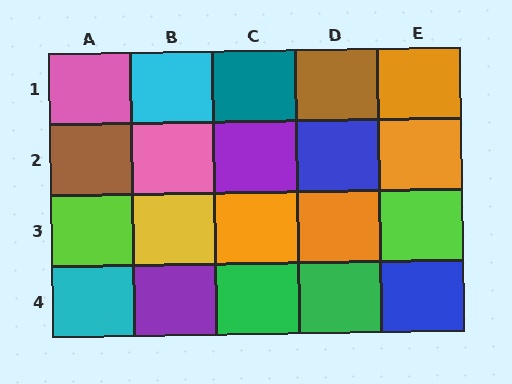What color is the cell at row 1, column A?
Pink.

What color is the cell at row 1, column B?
Cyan.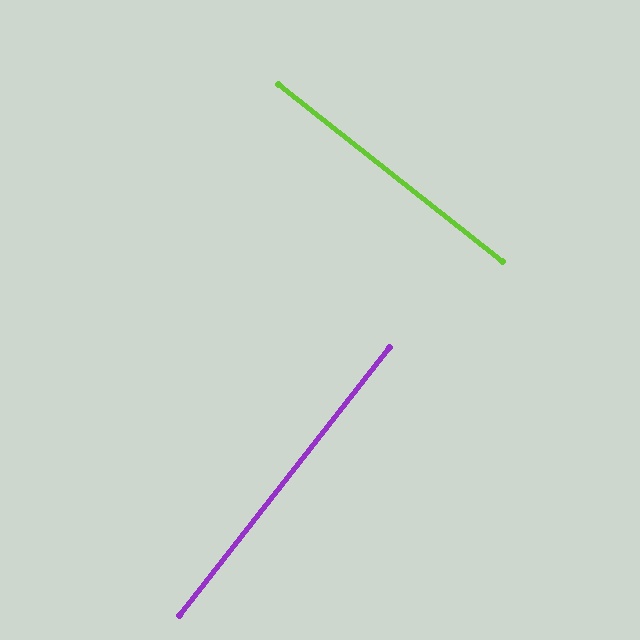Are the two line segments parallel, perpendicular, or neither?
Perpendicular — they meet at approximately 90°.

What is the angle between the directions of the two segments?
Approximately 90 degrees.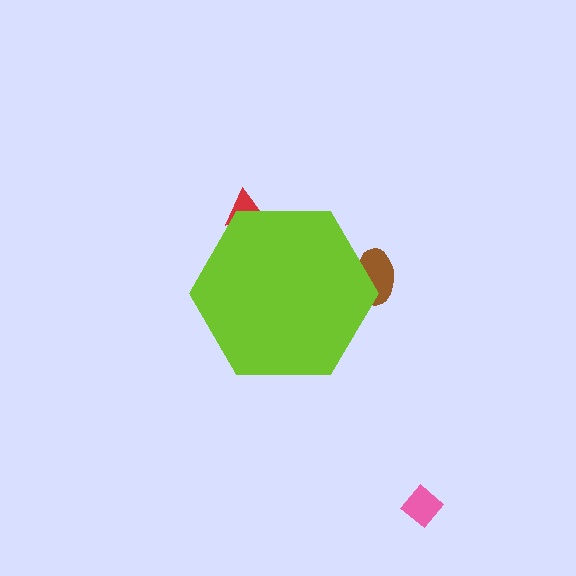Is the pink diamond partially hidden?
No, the pink diamond is fully visible.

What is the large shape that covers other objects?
A lime hexagon.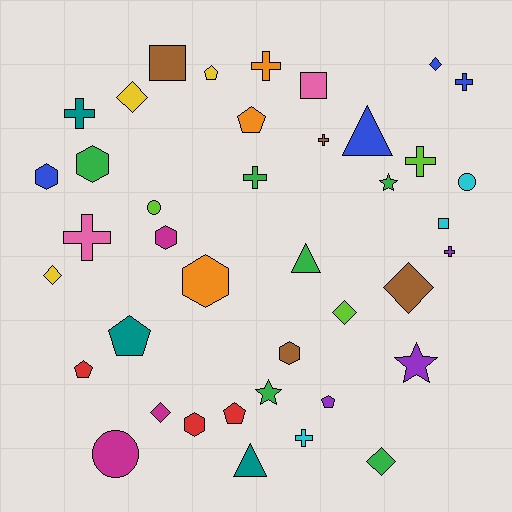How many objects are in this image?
There are 40 objects.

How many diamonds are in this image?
There are 7 diamonds.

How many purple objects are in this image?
There are 3 purple objects.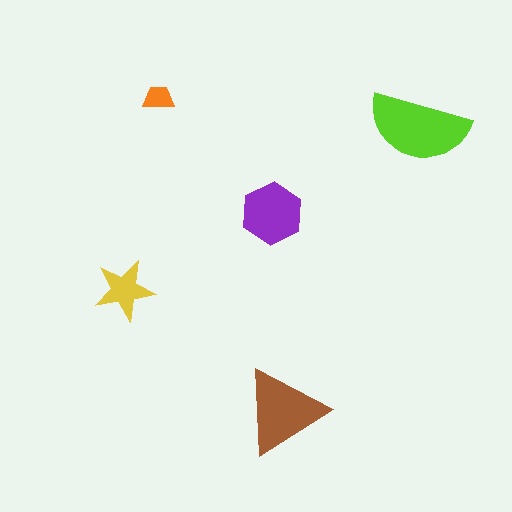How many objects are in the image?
There are 5 objects in the image.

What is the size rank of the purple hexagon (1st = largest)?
3rd.